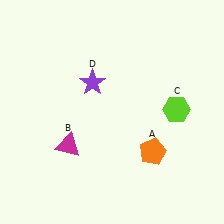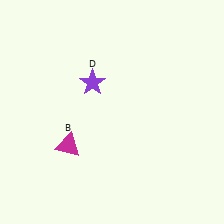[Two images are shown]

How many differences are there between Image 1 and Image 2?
There are 2 differences between the two images.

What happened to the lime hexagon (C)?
The lime hexagon (C) was removed in Image 2. It was in the top-right area of Image 1.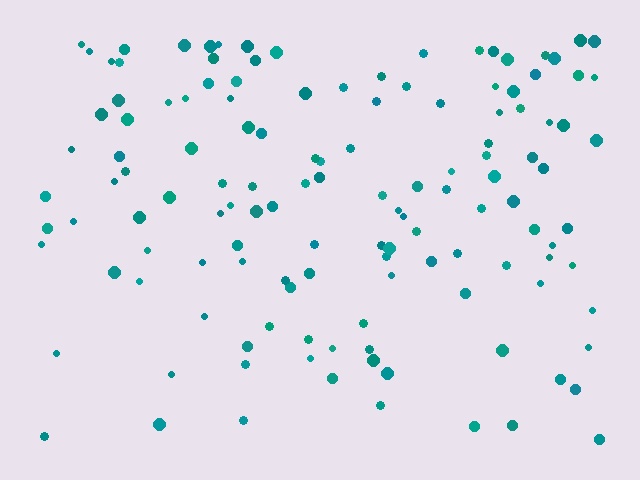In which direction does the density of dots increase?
From bottom to top, with the top side densest.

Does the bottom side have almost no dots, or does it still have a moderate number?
Still a moderate number, just noticeably fewer than the top.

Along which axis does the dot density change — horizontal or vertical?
Vertical.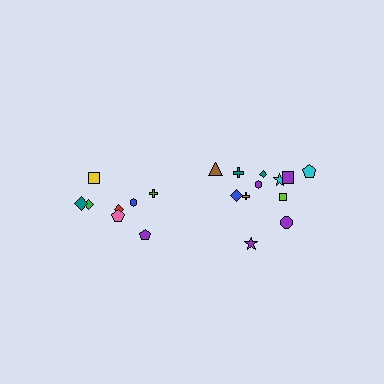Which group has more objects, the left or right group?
The right group.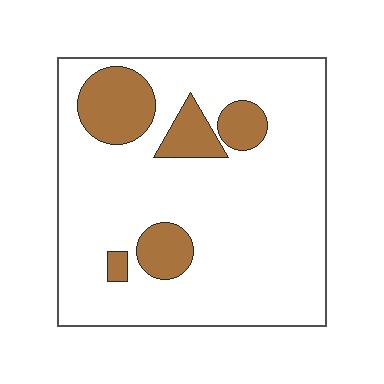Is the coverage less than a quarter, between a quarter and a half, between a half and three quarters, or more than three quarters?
Less than a quarter.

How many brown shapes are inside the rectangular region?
5.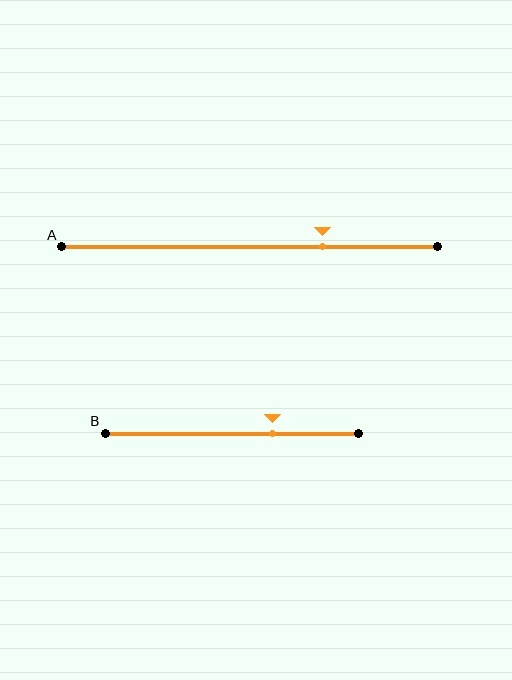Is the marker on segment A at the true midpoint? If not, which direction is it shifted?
No, the marker on segment A is shifted to the right by about 19% of the segment length.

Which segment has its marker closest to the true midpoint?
Segment B has its marker closest to the true midpoint.